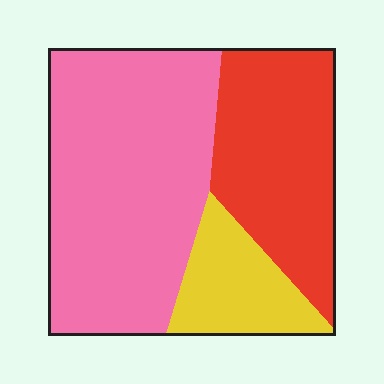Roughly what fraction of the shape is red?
Red takes up between a quarter and a half of the shape.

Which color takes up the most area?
Pink, at roughly 55%.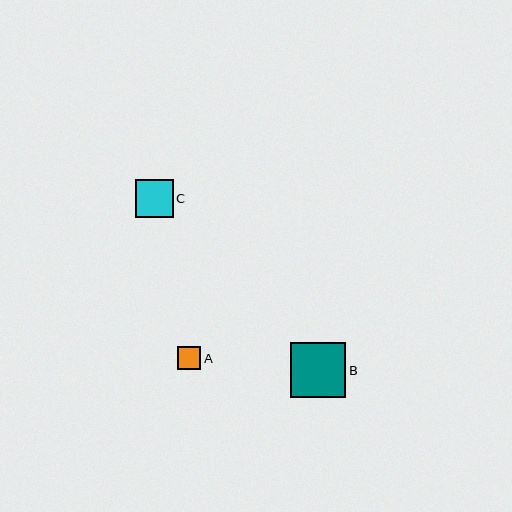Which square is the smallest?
Square A is the smallest with a size of approximately 23 pixels.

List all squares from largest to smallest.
From largest to smallest: B, C, A.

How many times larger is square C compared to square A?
Square C is approximately 1.6 times the size of square A.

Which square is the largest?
Square B is the largest with a size of approximately 55 pixels.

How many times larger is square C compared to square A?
Square C is approximately 1.6 times the size of square A.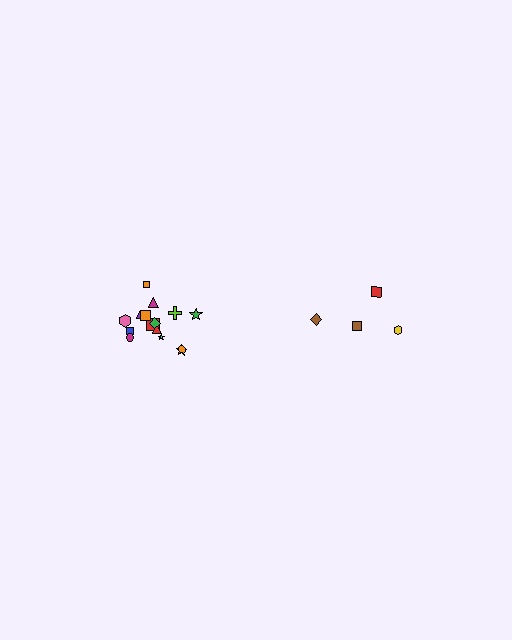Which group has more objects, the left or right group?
The left group.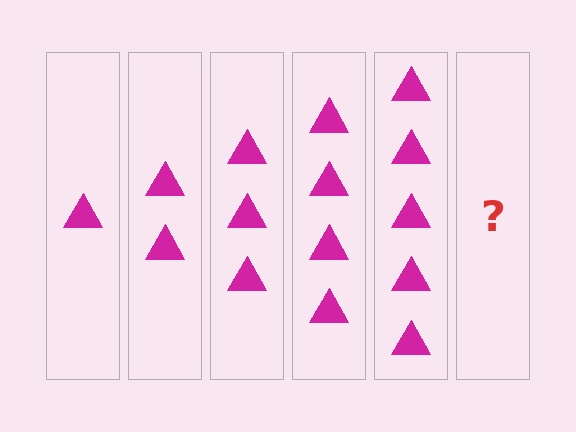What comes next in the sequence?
The next element should be 6 triangles.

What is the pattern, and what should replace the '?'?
The pattern is that each step adds one more triangle. The '?' should be 6 triangles.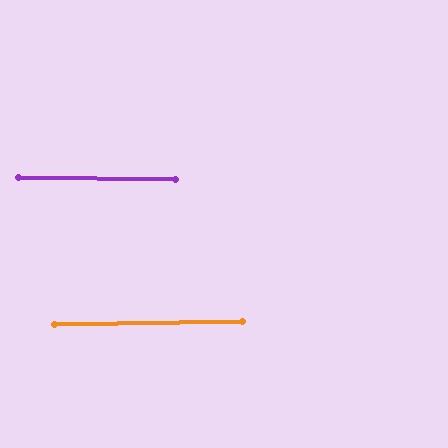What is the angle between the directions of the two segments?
Approximately 2 degrees.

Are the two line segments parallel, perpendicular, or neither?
Parallel — their directions differ by only 1.5°.